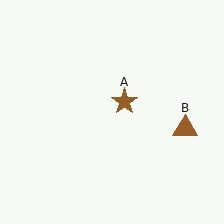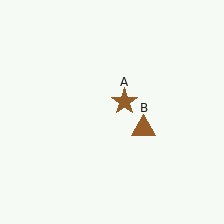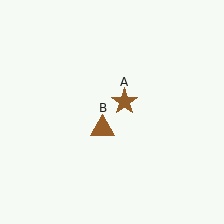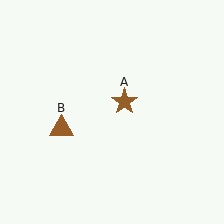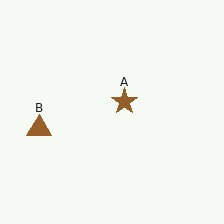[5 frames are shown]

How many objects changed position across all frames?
1 object changed position: brown triangle (object B).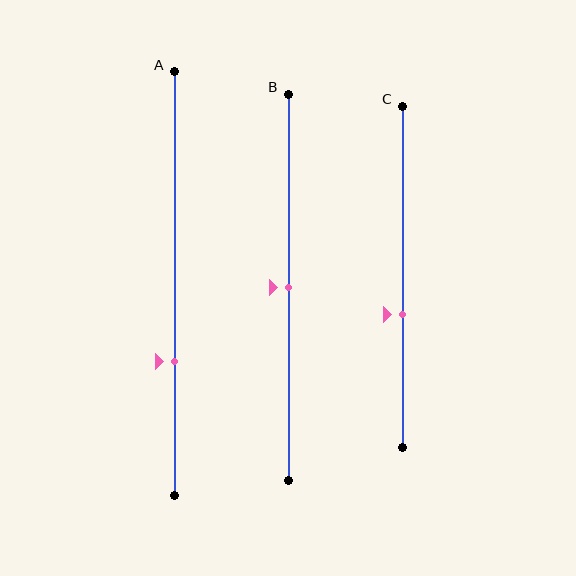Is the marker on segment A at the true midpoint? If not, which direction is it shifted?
No, the marker on segment A is shifted downward by about 18% of the segment length.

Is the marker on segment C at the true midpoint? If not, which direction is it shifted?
No, the marker on segment C is shifted downward by about 11% of the segment length.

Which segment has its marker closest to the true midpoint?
Segment B has its marker closest to the true midpoint.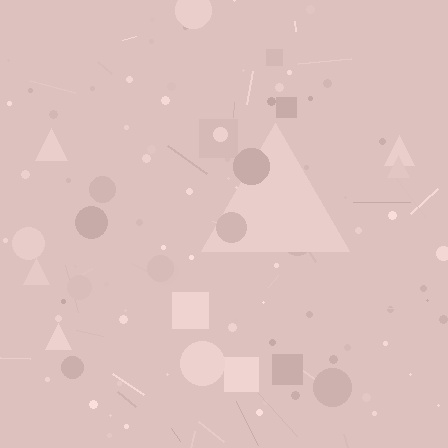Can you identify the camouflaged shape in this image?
The camouflaged shape is a triangle.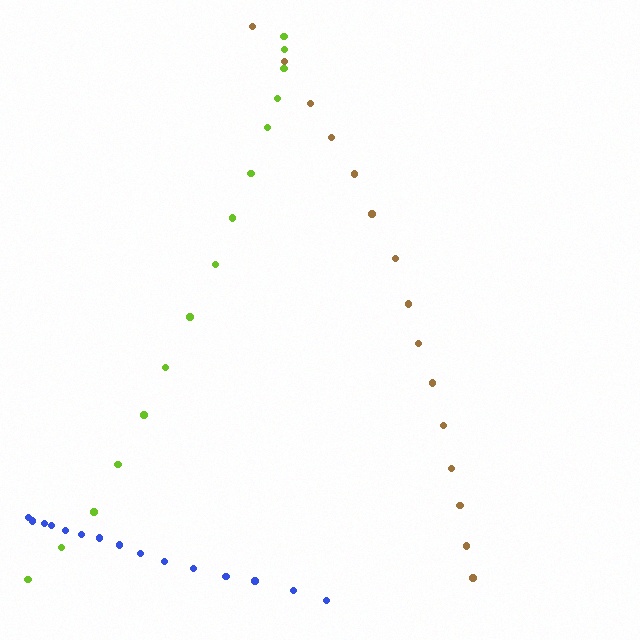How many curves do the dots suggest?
There are 3 distinct paths.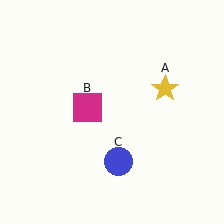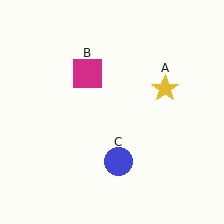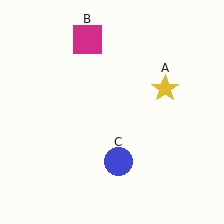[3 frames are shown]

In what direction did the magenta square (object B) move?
The magenta square (object B) moved up.